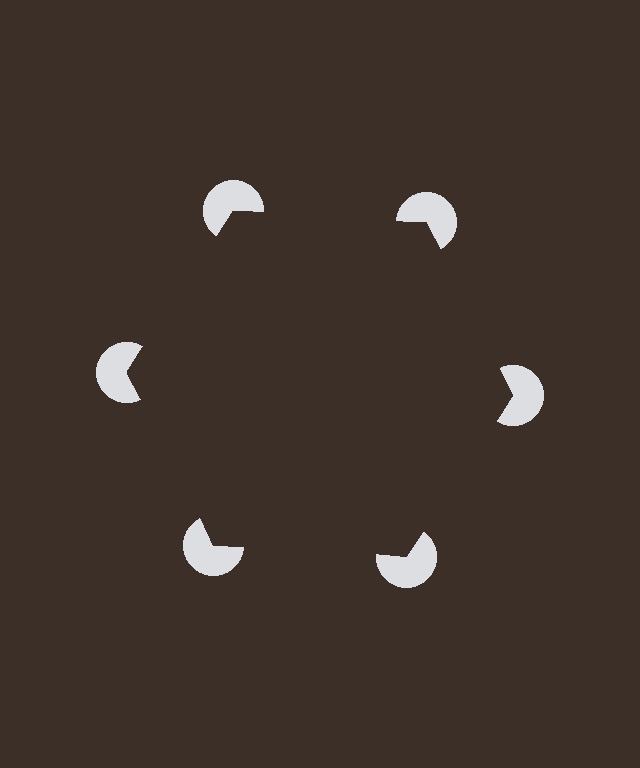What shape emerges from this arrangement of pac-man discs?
An illusory hexagon — its edges are inferred from the aligned wedge cuts in the pac-man discs, not physically drawn.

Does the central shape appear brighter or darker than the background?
It typically appears slightly darker than the background, even though no actual brightness change is drawn.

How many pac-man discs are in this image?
There are 6 — one at each vertex of the illusory hexagon.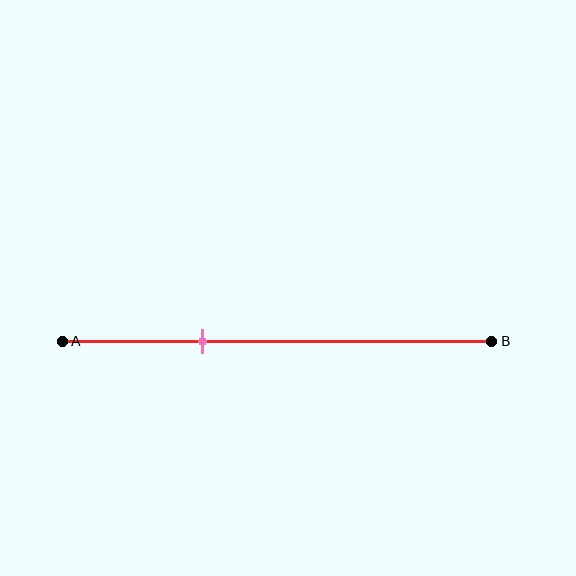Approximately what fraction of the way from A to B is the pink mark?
The pink mark is approximately 35% of the way from A to B.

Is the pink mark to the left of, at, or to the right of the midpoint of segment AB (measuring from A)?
The pink mark is to the left of the midpoint of segment AB.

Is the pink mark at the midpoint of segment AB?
No, the mark is at about 35% from A, not at the 50% midpoint.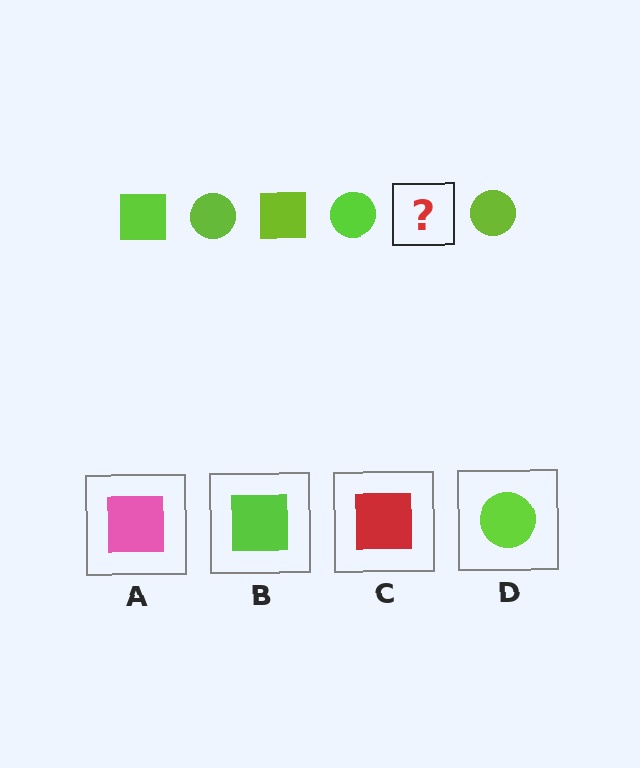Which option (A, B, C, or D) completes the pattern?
B.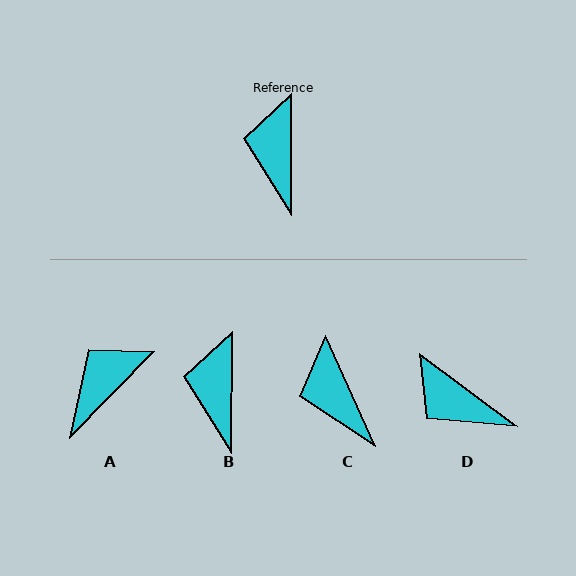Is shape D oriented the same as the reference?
No, it is off by about 53 degrees.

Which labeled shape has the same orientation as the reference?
B.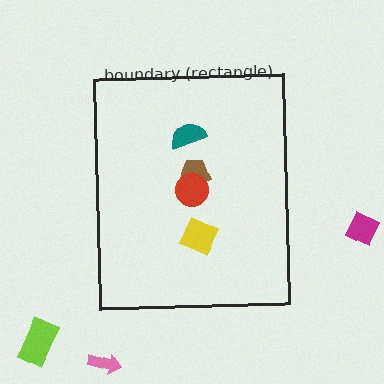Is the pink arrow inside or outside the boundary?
Outside.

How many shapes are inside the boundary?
4 inside, 3 outside.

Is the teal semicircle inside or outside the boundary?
Inside.